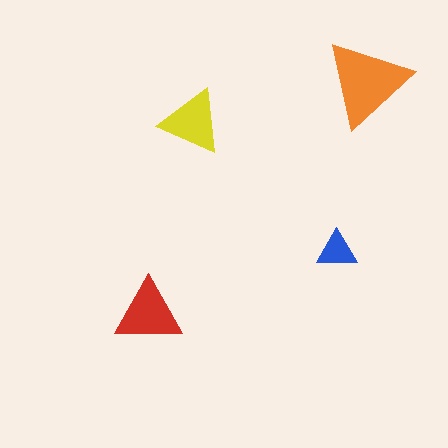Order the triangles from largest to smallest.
the orange one, the red one, the yellow one, the blue one.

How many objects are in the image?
There are 4 objects in the image.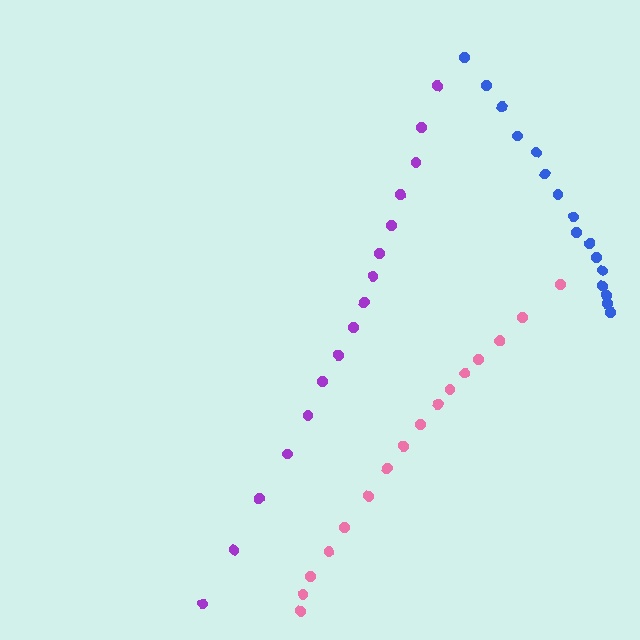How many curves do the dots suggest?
There are 3 distinct paths.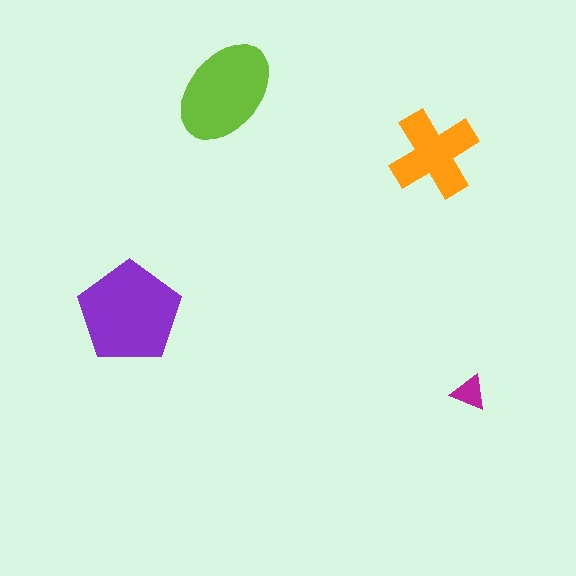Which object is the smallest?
The magenta triangle.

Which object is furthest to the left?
The purple pentagon is leftmost.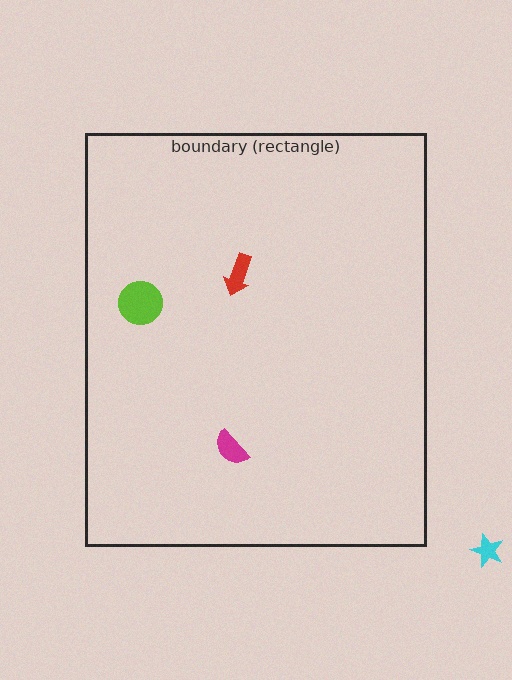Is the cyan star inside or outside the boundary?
Outside.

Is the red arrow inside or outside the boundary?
Inside.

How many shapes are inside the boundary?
3 inside, 1 outside.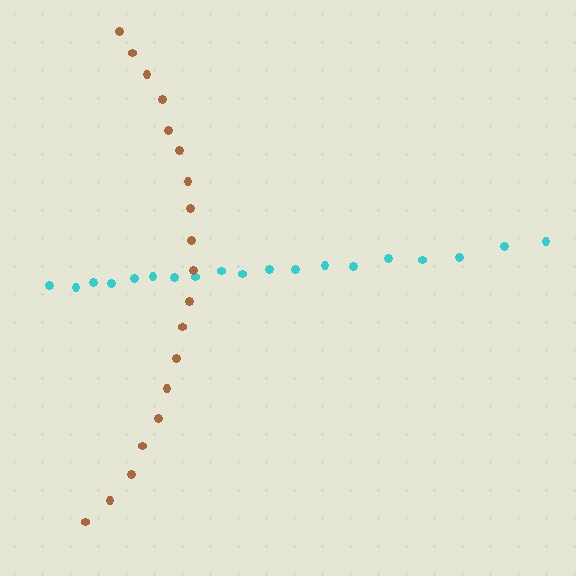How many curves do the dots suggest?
There are 2 distinct paths.